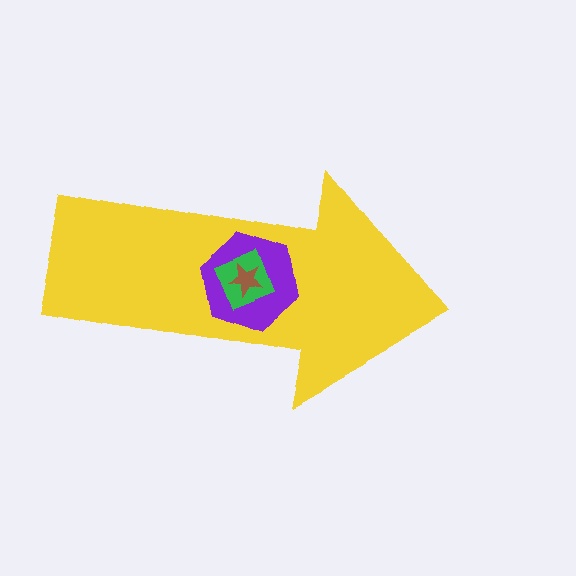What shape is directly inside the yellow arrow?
The purple hexagon.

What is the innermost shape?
The brown star.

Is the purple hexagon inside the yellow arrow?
Yes.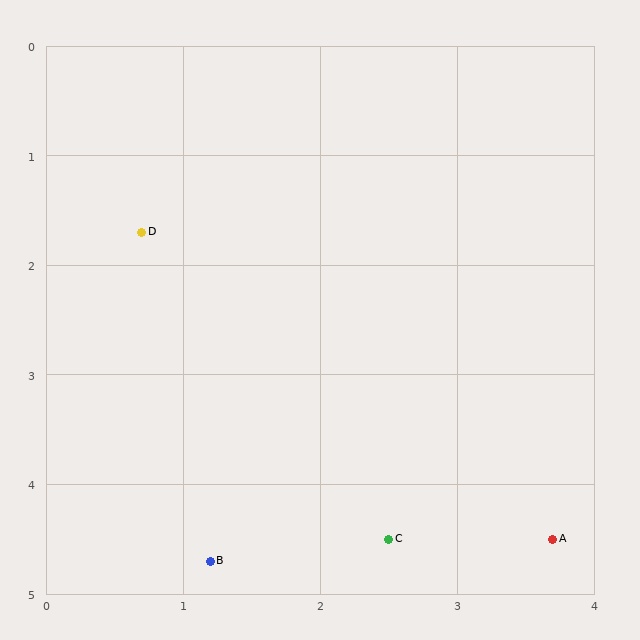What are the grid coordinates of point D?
Point D is at approximately (0.7, 1.7).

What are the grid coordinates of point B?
Point B is at approximately (1.2, 4.7).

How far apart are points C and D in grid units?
Points C and D are about 3.3 grid units apart.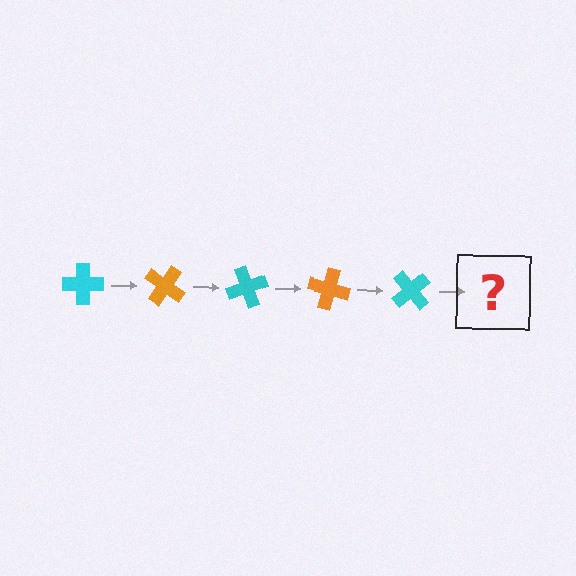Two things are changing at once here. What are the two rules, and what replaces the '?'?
The two rules are that it rotates 35 degrees each step and the color cycles through cyan and orange. The '?' should be an orange cross, rotated 175 degrees from the start.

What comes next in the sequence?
The next element should be an orange cross, rotated 175 degrees from the start.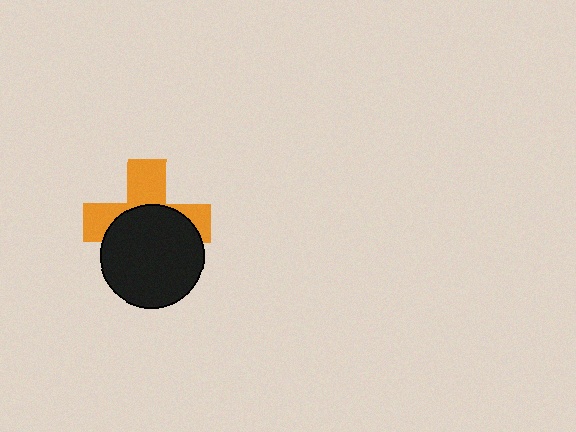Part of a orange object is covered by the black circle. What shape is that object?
It is a cross.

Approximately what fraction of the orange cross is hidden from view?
Roughly 55% of the orange cross is hidden behind the black circle.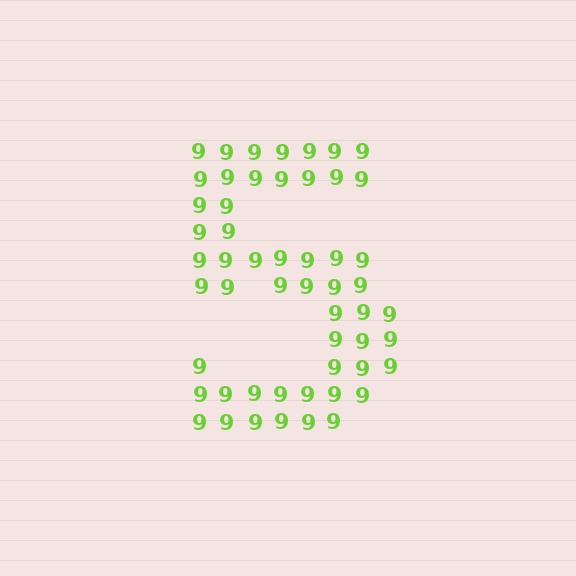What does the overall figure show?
The overall figure shows the digit 5.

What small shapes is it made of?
It is made of small digit 9's.